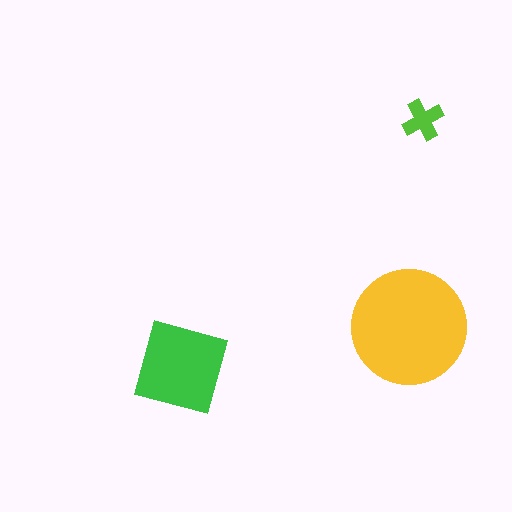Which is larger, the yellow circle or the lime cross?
The yellow circle.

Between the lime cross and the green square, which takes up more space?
The green square.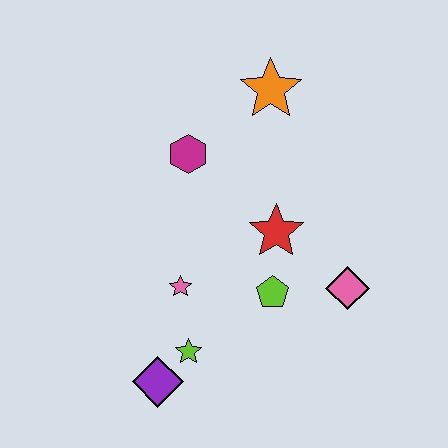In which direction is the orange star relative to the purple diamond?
The orange star is above the purple diamond.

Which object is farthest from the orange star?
The purple diamond is farthest from the orange star.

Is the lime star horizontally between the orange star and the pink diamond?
No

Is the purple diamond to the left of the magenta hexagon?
Yes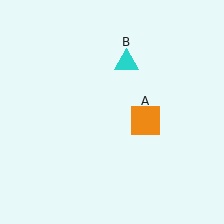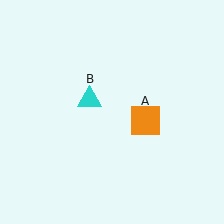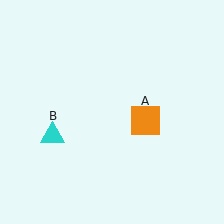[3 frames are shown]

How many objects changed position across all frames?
1 object changed position: cyan triangle (object B).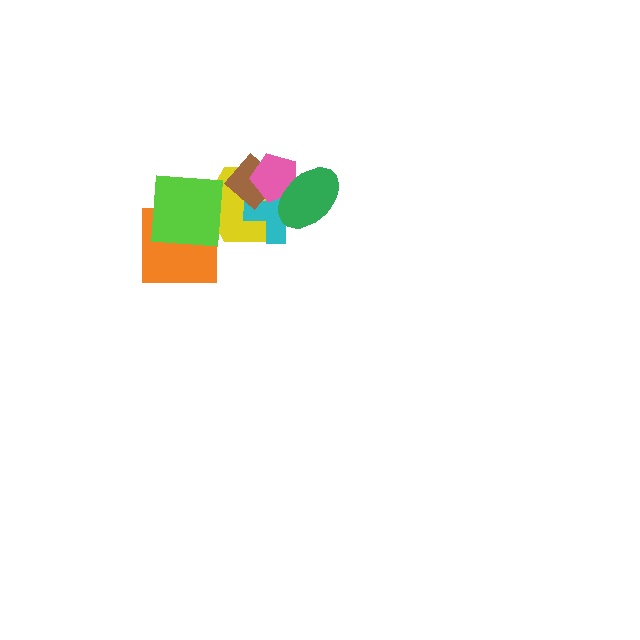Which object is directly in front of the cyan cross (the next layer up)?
The brown diamond is directly in front of the cyan cross.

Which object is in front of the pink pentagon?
The green ellipse is in front of the pink pentagon.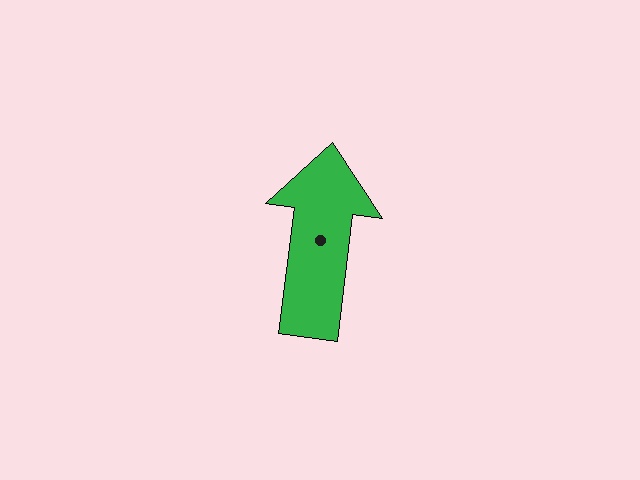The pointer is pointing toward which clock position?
Roughly 12 o'clock.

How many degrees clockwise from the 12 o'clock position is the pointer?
Approximately 7 degrees.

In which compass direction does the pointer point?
North.